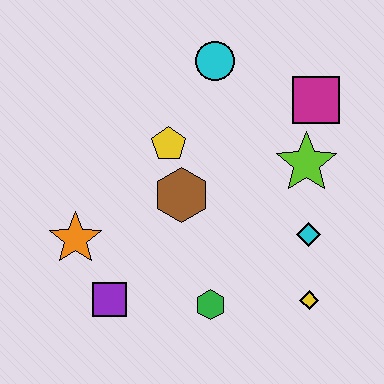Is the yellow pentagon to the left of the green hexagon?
Yes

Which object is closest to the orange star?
The purple square is closest to the orange star.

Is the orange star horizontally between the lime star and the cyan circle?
No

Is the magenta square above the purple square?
Yes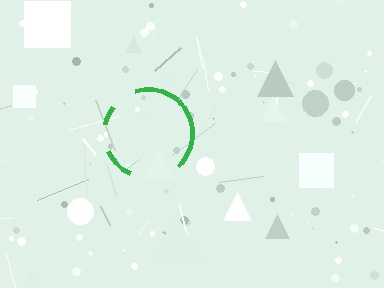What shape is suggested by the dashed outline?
The dashed outline suggests a circle.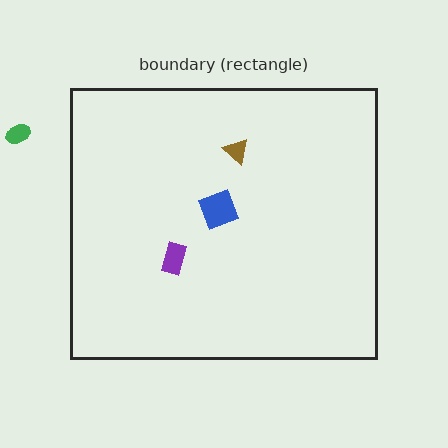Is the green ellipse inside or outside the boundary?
Outside.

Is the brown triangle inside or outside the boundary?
Inside.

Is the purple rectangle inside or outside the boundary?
Inside.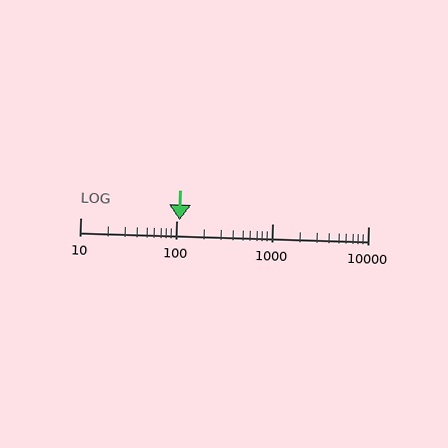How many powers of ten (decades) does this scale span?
The scale spans 3 decades, from 10 to 10000.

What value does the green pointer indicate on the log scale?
The pointer indicates approximately 110.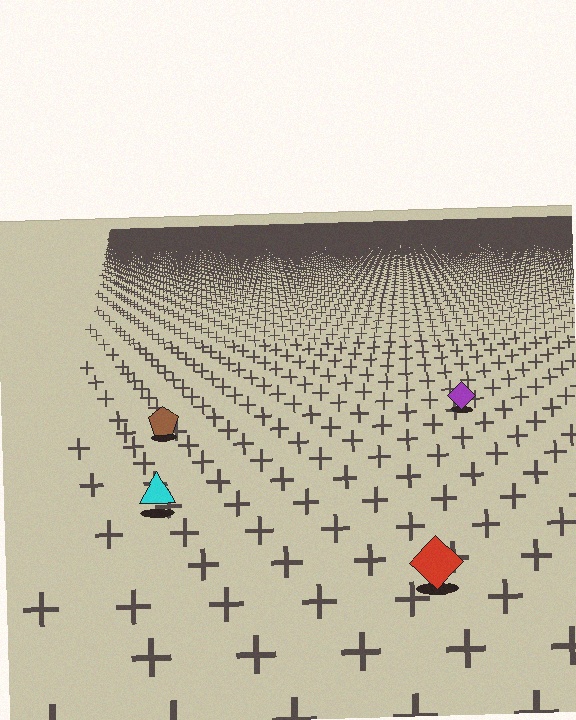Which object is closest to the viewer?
The red diamond is closest. The texture marks near it are larger and more spread out.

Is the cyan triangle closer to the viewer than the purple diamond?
Yes. The cyan triangle is closer — you can tell from the texture gradient: the ground texture is coarser near it.